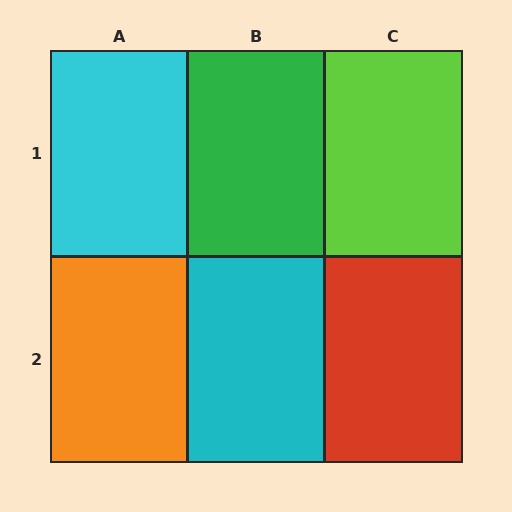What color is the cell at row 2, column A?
Orange.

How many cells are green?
1 cell is green.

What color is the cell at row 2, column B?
Cyan.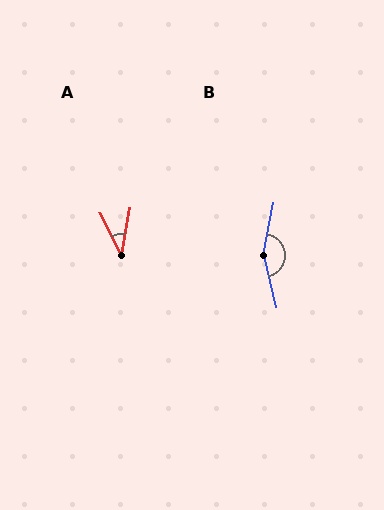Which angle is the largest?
B, at approximately 156 degrees.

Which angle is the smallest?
A, at approximately 37 degrees.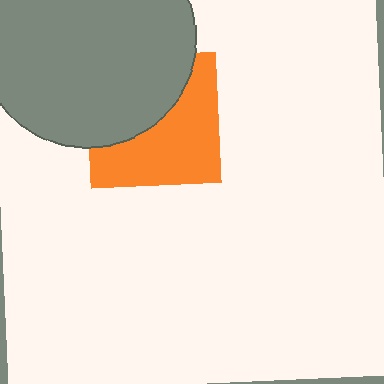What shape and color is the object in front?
The object in front is a gray circle.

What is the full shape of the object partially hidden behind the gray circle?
The partially hidden object is an orange square.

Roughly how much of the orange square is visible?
About half of it is visible (roughly 55%).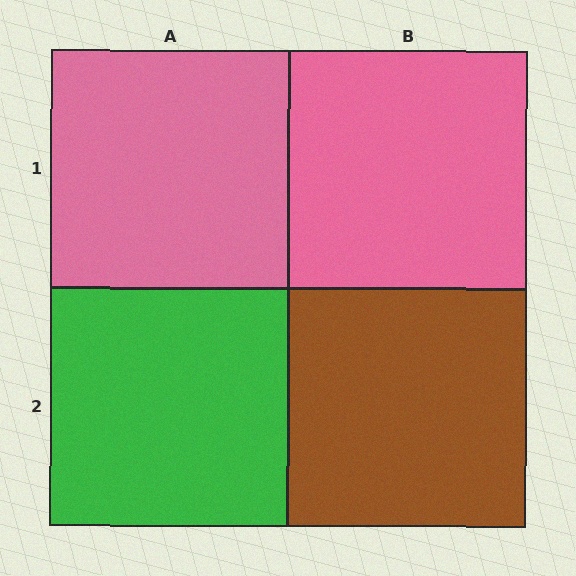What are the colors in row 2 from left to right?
Green, brown.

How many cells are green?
1 cell is green.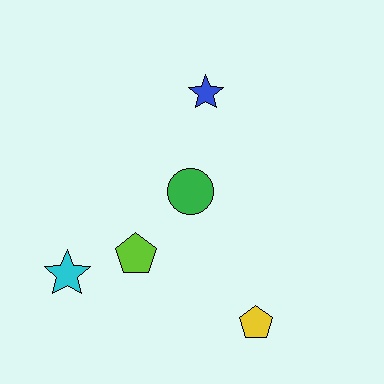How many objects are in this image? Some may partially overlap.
There are 5 objects.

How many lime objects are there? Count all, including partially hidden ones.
There is 1 lime object.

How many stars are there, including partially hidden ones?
There are 2 stars.